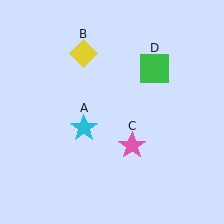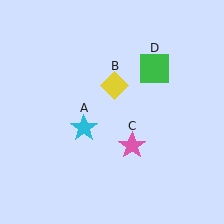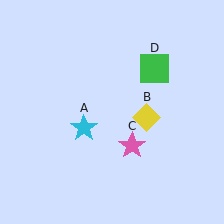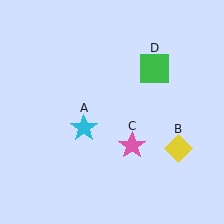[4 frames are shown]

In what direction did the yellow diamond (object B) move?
The yellow diamond (object B) moved down and to the right.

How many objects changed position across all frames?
1 object changed position: yellow diamond (object B).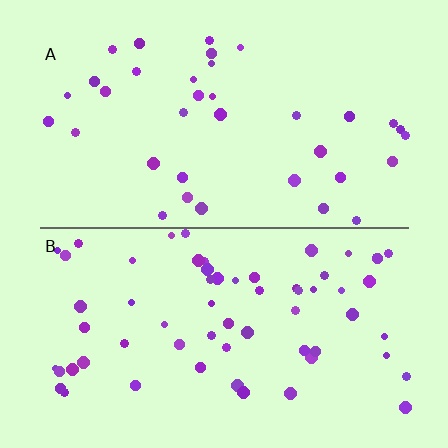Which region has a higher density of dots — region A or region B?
B (the bottom).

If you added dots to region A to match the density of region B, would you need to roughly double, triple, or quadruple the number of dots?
Approximately double.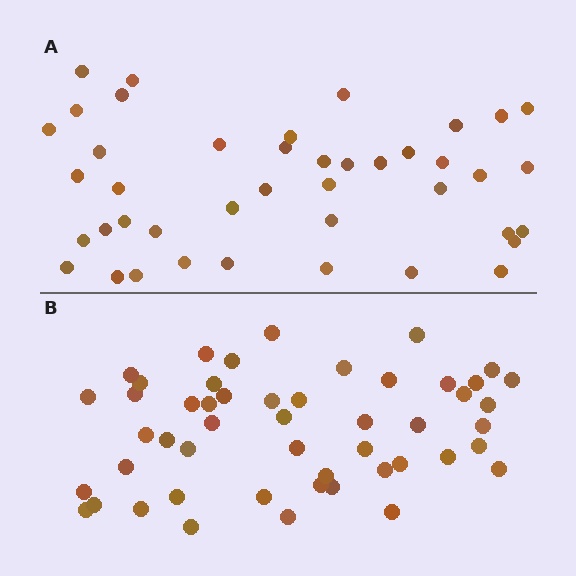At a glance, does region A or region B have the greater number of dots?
Region B (the bottom region) has more dots.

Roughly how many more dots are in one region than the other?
Region B has roughly 8 or so more dots than region A.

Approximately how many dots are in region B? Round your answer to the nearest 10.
About 50 dots.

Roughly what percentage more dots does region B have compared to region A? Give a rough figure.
About 20% more.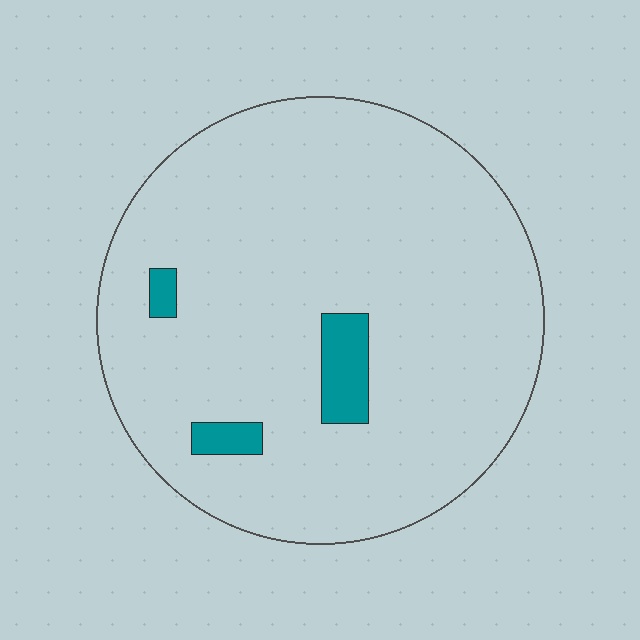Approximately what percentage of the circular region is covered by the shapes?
Approximately 5%.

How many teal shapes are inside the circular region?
3.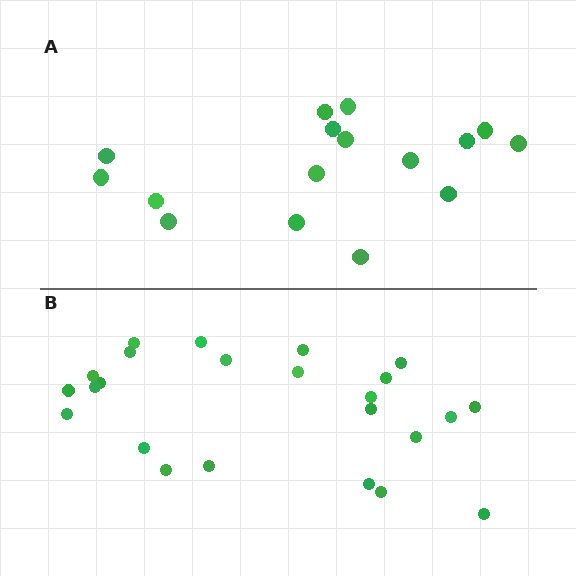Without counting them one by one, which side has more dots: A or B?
Region B (the bottom region) has more dots.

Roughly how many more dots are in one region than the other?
Region B has roughly 8 or so more dots than region A.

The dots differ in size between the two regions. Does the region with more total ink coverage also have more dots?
No. Region A has more total ink coverage because its dots are larger, but region B actually contains more individual dots. Total area can be misleading — the number of items is what matters here.